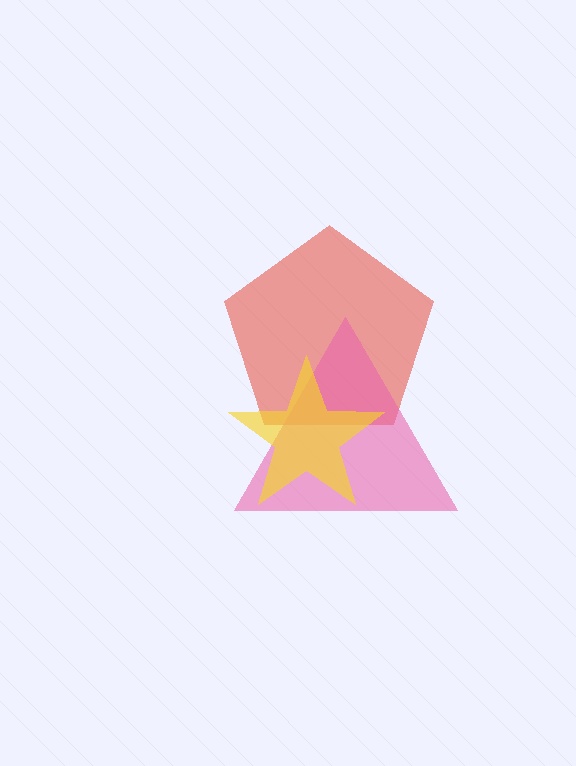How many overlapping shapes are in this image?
There are 3 overlapping shapes in the image.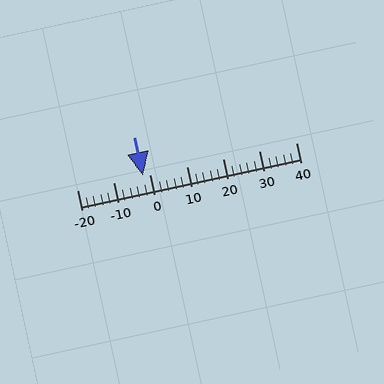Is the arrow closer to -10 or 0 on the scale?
The arrow is closer to 0.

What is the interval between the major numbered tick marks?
The major tick marks are spaced 10 units apart.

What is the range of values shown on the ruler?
The ruler shows values from -20 to 40.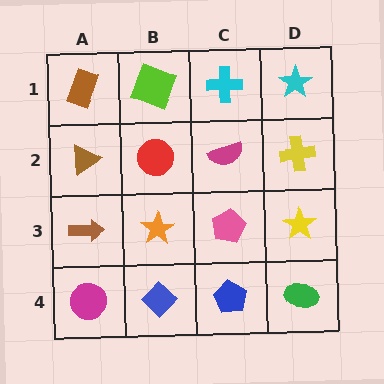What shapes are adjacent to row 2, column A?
A brown rectangle (row 1, column A), a brown arrow (row 3, column A), a red circle (row 2, column B).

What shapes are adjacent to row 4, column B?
An orange star (row 3, column B), a magenta circle (row 4, column A), a blue pentagon (row 4, column C).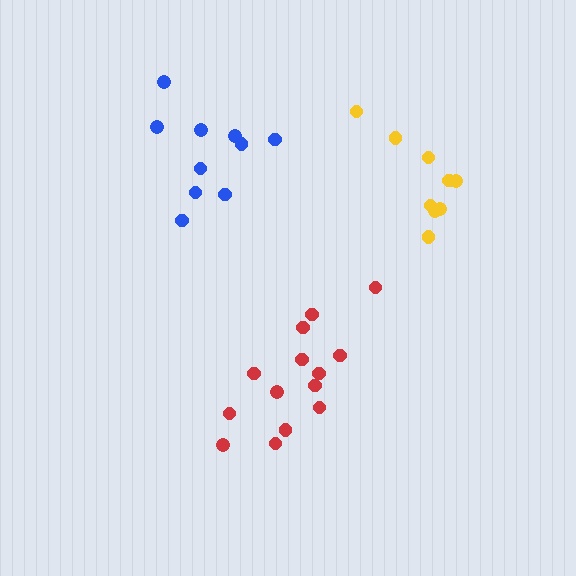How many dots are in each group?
Group 1: 14 dots, Group 2: 10 dots, Group 3: 9 dots (33 total).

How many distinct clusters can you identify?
There are 3 distinct clusters.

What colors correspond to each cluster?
The clusters are colored: red, blue, yellow.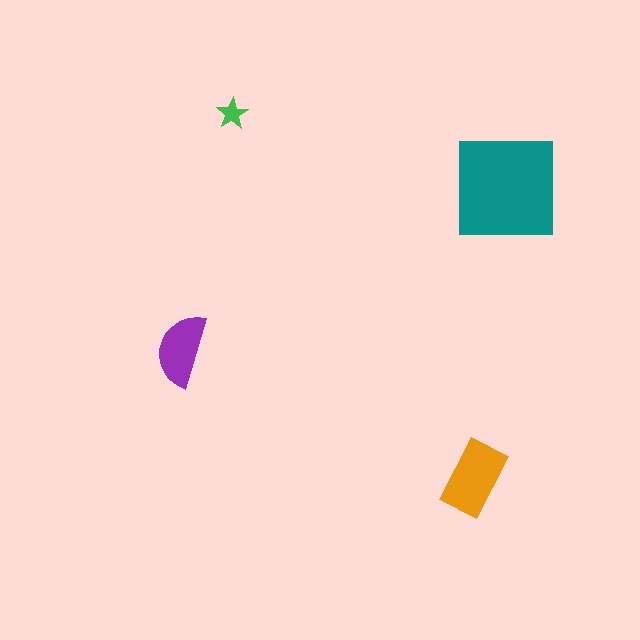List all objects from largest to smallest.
The teal square, the orange rectangle, the purple semicircle, the green star.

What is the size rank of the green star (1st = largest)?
4th.